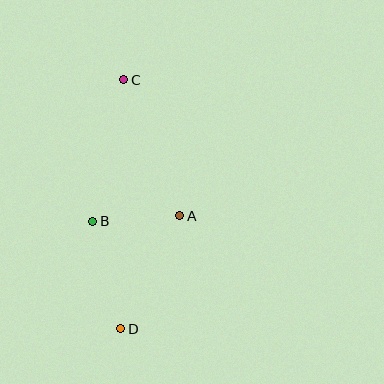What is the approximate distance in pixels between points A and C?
The distance between A and C is approximately 147 pixels.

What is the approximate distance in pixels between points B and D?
The distance between B and D is approximately 111 pixels.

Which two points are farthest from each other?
Points C and D are farthest from each other.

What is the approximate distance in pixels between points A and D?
The distance between A and D is approximately 127 pixels.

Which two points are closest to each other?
Points A and B are closest to each other.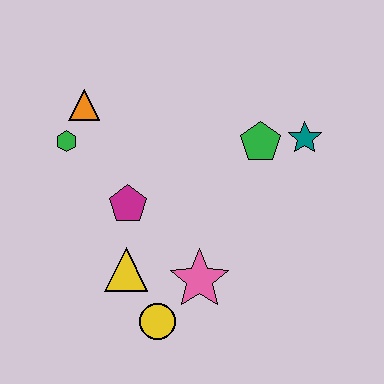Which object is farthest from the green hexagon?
The teal star is farthest from the green hexagon.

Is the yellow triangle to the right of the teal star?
No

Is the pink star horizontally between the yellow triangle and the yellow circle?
No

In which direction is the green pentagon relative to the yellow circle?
The green pentagon is above the yellow circle.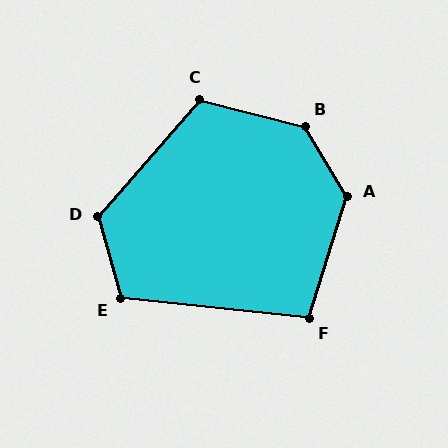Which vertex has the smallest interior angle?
F, at approximately 102 degrees.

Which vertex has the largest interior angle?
B, at approximately 136 degrees.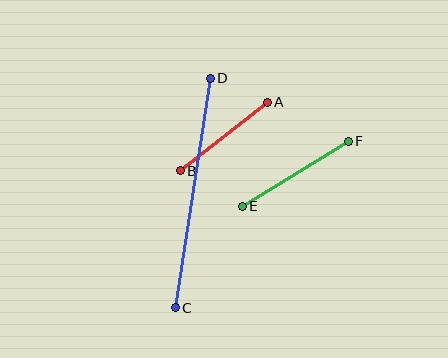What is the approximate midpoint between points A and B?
The midpoint is at approximately (224, 136) pixels.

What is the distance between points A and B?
The distance is approximately 111 pixels.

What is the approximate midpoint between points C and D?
The midpoint is at approximately (193, 193) pixels.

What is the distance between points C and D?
The distance is approximately 232 pixels.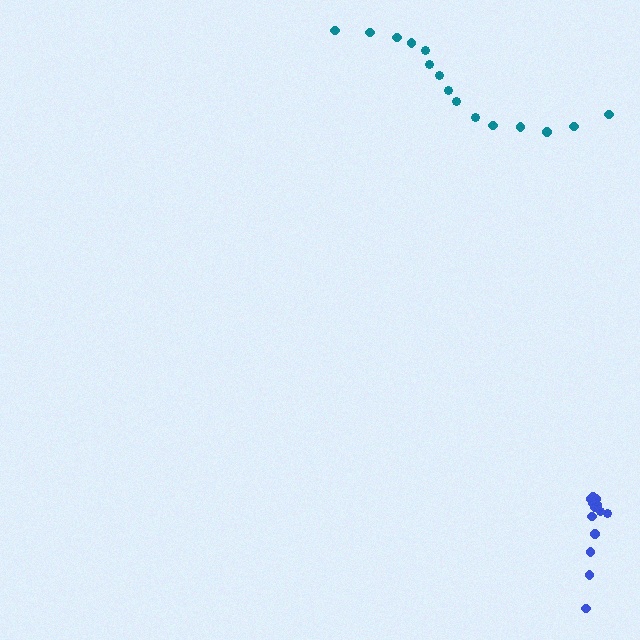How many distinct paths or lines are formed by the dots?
There are 2 distinct paths.